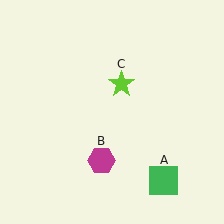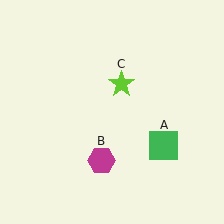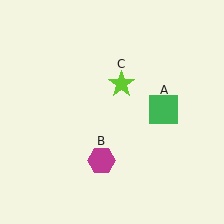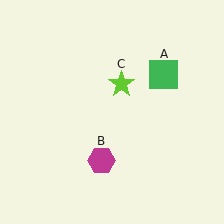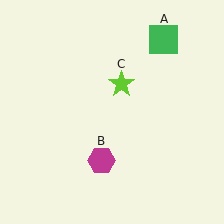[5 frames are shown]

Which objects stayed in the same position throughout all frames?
Magenta hexagon (object B) and lime star (object C) remained stationary.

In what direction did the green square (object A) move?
The green square (object A) moved up.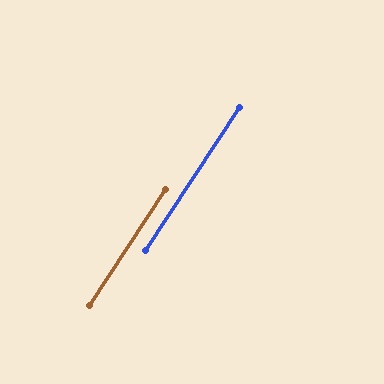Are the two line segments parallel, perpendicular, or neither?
Parallel — their directions differ by only 0.1°.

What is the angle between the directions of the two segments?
Approximately 0 degrees.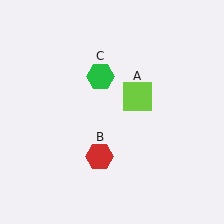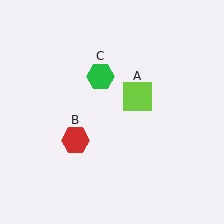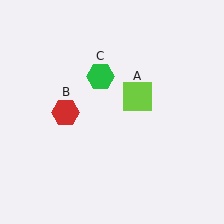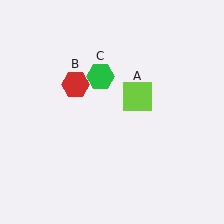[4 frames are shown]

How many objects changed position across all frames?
1 object changed position: red hexagon (object B).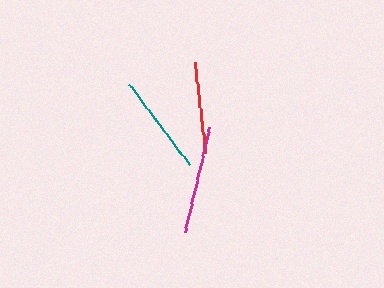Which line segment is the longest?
The magenta line is the longest at approximately 109 pixels.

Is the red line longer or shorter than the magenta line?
The magenta line is longer than the red line.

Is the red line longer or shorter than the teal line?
The teal line is longer than the red line.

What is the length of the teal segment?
The teal segment is approximately 101 pixels long.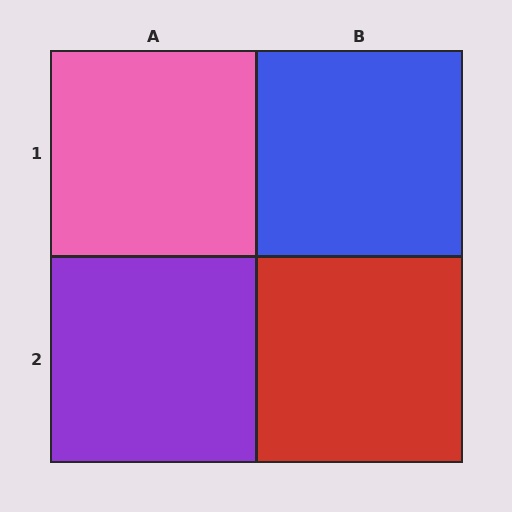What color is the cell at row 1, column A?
Pink.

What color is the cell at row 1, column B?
Blue.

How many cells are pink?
1 cell is pink.